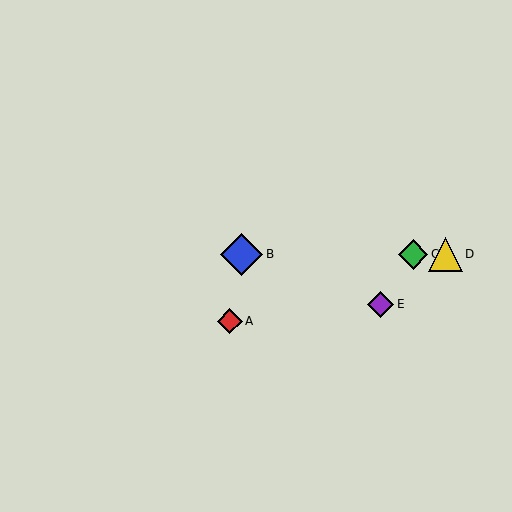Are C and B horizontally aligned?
Yes, both are at y≈254.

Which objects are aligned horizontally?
Objects B, C, D are aligned horizontally.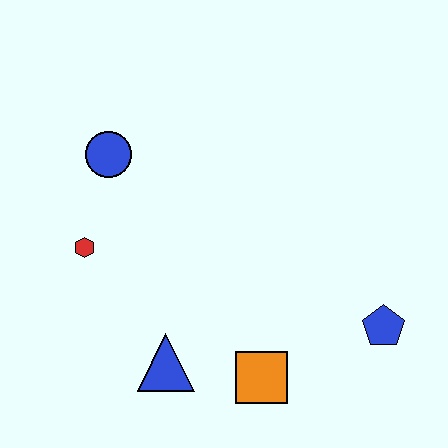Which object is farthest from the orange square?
The blue circle is farthest from the orange square.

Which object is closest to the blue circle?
The red hexagon is closest to the blue circle.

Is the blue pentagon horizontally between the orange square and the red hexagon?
No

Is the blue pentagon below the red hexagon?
Yes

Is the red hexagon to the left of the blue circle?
Yes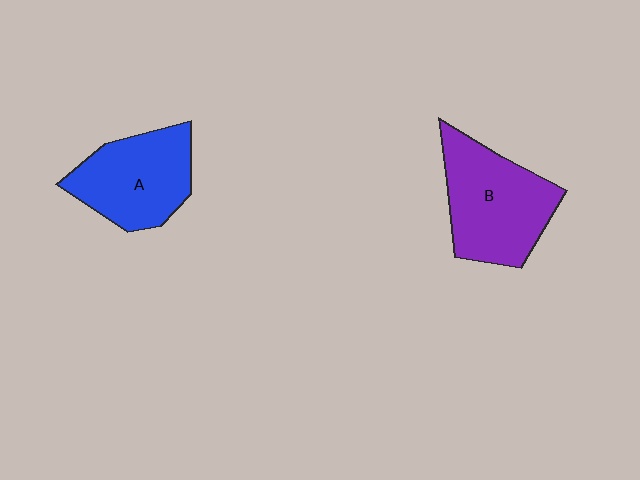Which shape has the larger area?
Shape B (purple).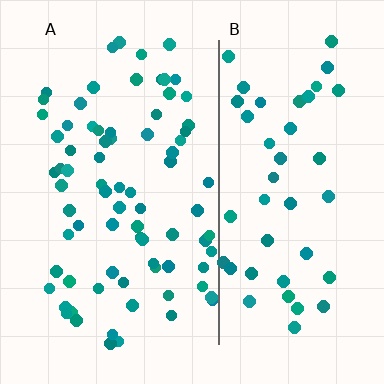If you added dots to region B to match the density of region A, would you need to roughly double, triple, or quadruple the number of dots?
Approximately double.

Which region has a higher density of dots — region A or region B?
A (the left).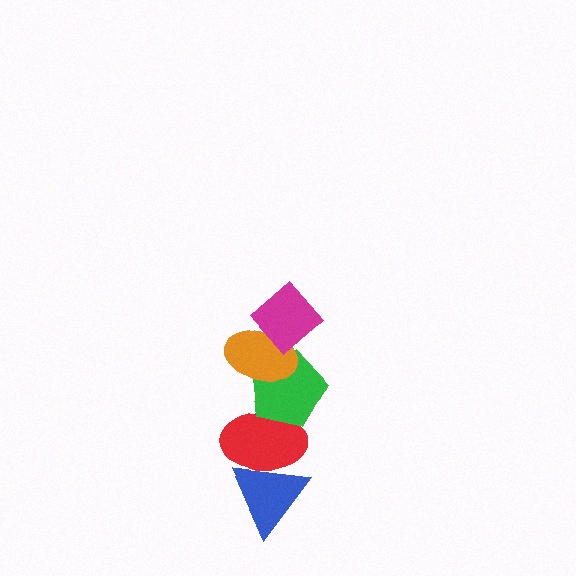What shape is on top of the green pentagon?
The orange ellipse is on top of the green pentagon.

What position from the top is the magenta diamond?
The magenta diamond is 1st from the top.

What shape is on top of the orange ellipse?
The magenta diamond is on top of the orange ellipse.